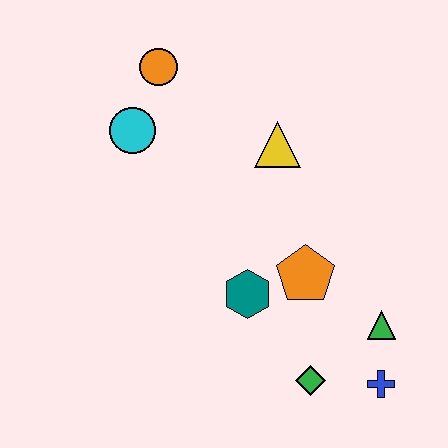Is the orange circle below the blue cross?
No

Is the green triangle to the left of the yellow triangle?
No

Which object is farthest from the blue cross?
The orange circle is farthest from the blue cross.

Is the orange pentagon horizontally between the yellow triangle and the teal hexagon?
No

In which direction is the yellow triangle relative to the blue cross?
The yellow triangle is above the blue cross.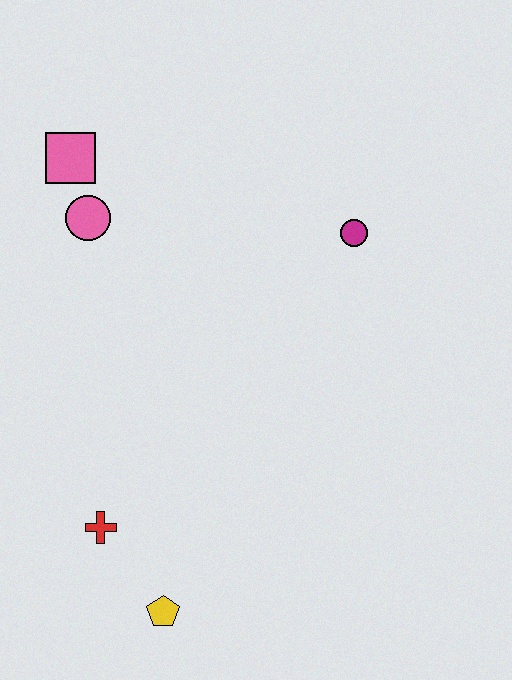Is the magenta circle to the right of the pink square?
Yes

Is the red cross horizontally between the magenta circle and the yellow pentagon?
No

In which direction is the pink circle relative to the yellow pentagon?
The pink circle is above the yellow pentagon.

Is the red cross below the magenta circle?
Yes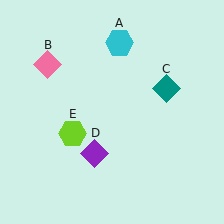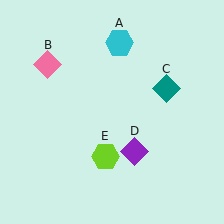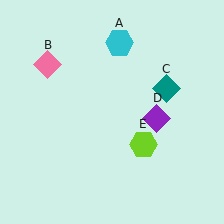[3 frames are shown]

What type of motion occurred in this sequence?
The purple diamond (object D), lime hexagon (object E) rotated counterclockwise around the center of the scene.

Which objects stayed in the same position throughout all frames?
Cyan hexagon (object A) and pink diamond (object B) and teal diamond (object C) remained stationary.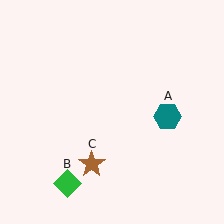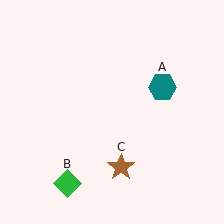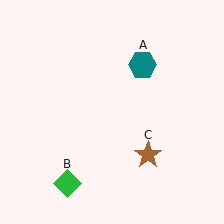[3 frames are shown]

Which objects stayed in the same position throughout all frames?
Green diamond (object B) remained stationary.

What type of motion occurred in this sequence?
The teal hexagon (object A), brown star (object C) rotated counterclockwise around the center of the scene.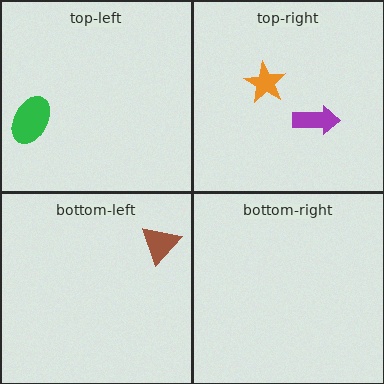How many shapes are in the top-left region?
1.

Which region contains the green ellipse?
The top-left region.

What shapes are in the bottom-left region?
The brown triangle.